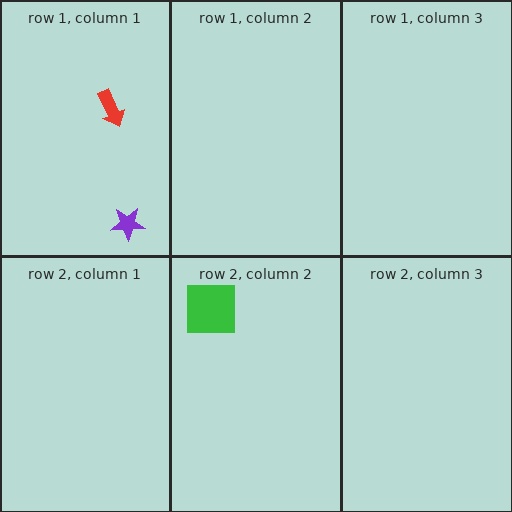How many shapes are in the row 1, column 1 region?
2.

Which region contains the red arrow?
The row 1, column 1 region.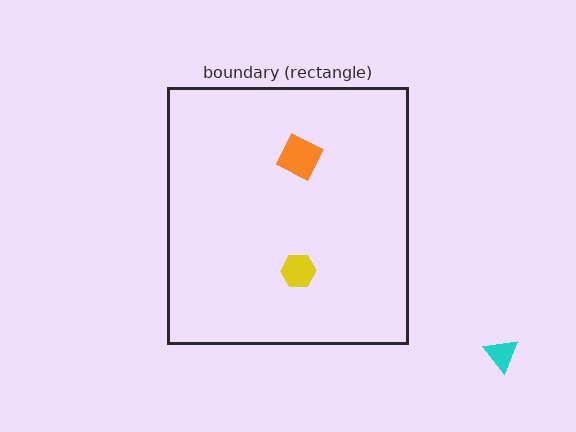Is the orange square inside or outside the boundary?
Inside.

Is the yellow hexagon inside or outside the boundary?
Inside.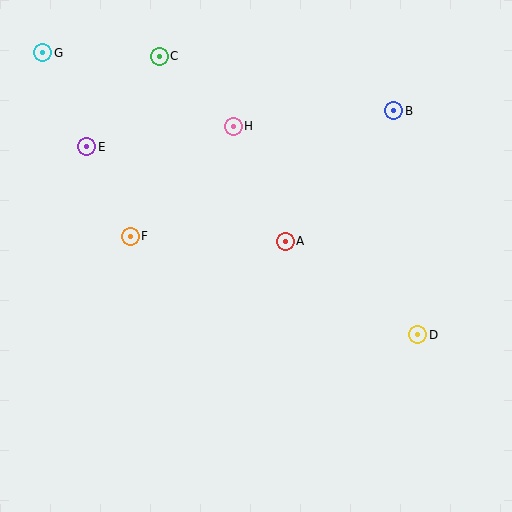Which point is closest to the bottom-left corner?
Point F is closest to the bottom-left corner.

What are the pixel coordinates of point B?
Point B is at (394, 111).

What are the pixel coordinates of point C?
Point C is at (159, 56).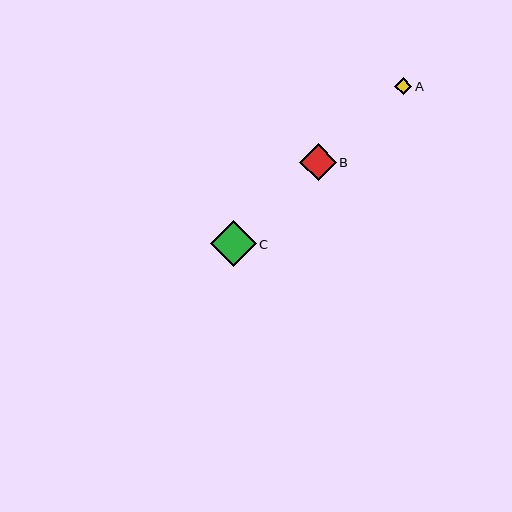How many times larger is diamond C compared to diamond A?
Diamond C is approximately 2.7 times the size of diamond A.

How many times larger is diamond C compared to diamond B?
Diamond C is approximately 1.3 times the size of diamond B.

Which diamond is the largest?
Diamond C is the largest with a size of approximately 46 pixels.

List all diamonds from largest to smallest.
From largest to smallest: C, B, A.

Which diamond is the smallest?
Diamond A is the smallest with a size of approximately 17 pixels.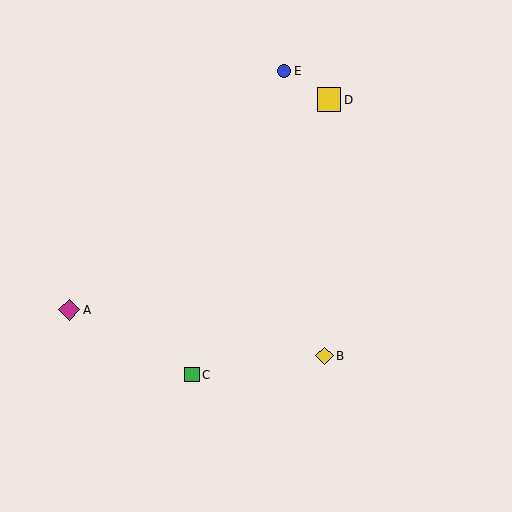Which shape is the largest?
The yellow square (labeled D) is the largest.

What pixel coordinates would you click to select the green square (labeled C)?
Click at (192, 375) to select the green square C.